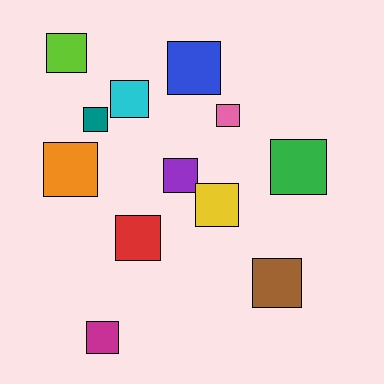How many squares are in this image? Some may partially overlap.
There are 12 squares.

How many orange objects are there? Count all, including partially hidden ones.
There is 1 orange object.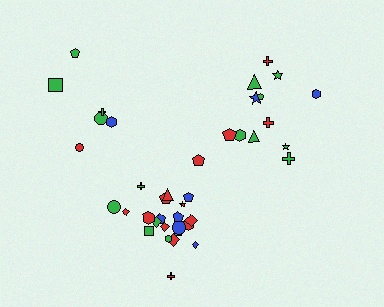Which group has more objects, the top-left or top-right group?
The top-right group.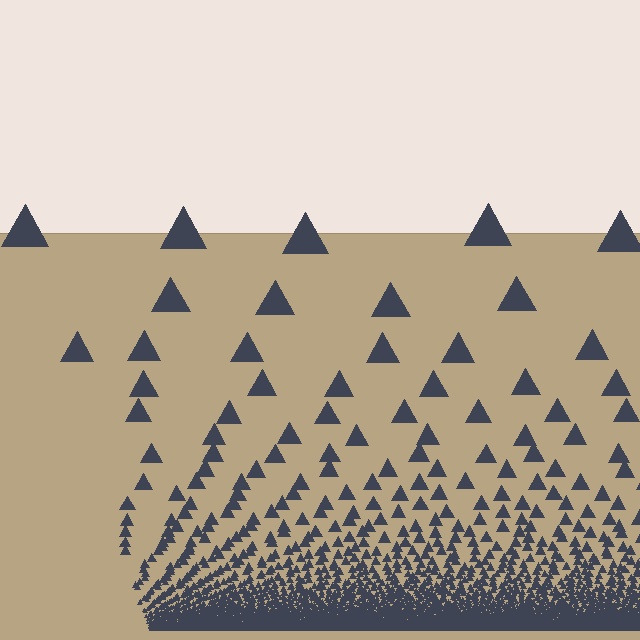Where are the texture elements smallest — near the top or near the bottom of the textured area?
Near the bottom.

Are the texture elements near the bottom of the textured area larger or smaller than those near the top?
Smaller. The gradient is inverted — elements near the bottom are smaller and denser.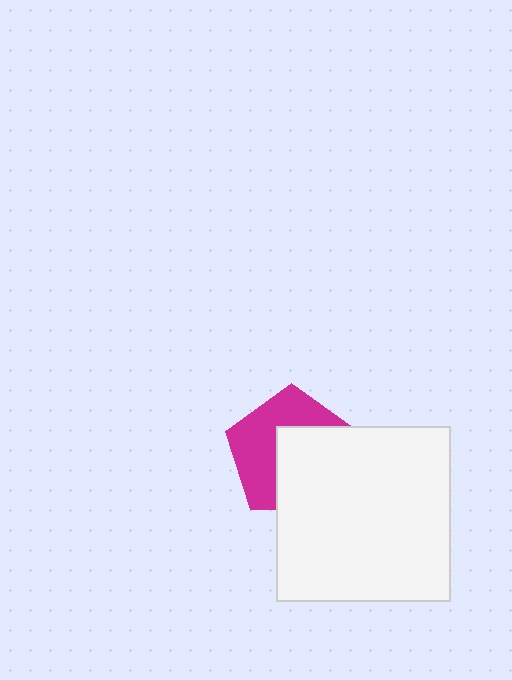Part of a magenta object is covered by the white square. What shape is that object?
It is a pentagon.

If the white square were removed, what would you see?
You would see the complete magenta pentagon.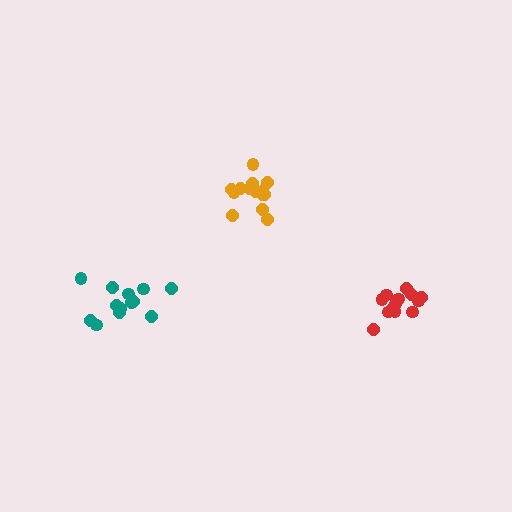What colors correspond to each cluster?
The clusters are colored: orange, red, teal.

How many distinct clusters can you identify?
There are 3 distinct clusters.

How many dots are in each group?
Group 1: 14 dots, Group 2: 13 dots, Group 3: 14 dots (41 total).